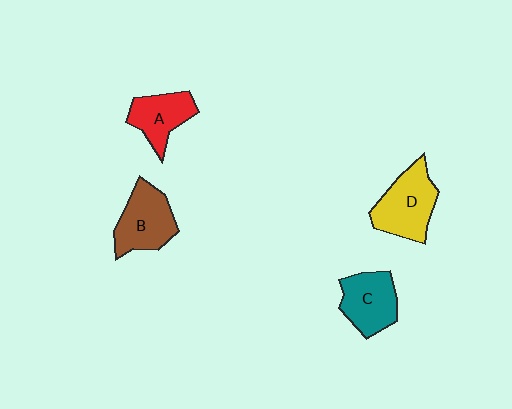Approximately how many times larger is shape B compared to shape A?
Approximately 1.2 times.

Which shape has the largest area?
Shape D (yellow).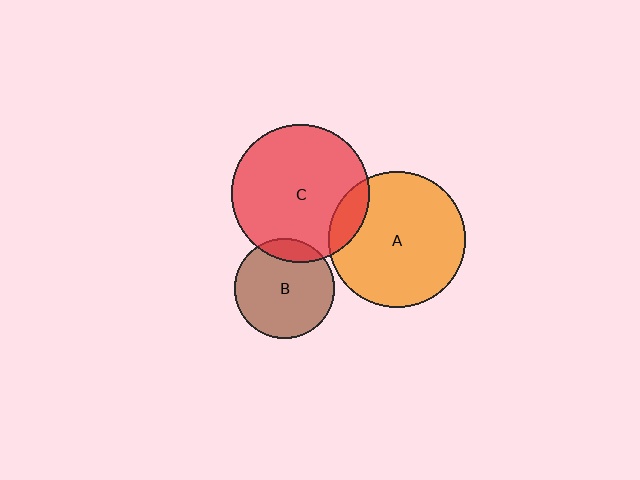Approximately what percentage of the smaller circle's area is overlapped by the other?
Approximately 15%.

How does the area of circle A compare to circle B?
Approximately 1.9 times.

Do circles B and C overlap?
Yes.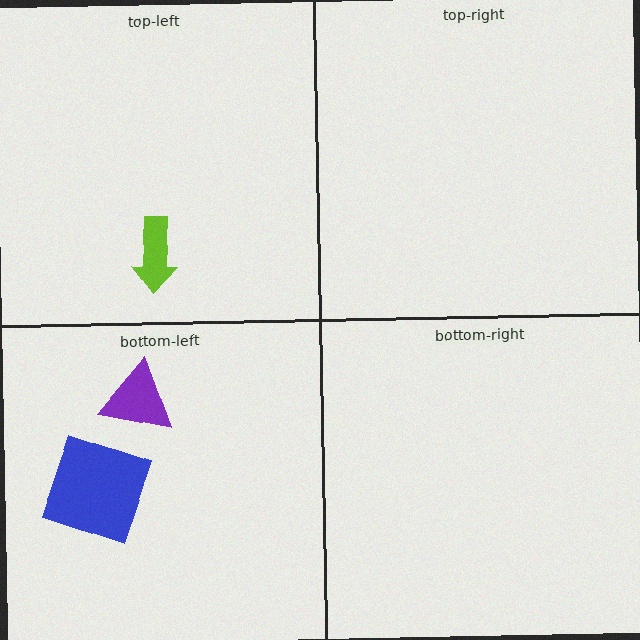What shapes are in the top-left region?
The lime arrow.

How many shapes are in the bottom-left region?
2.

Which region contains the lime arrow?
The top-left region.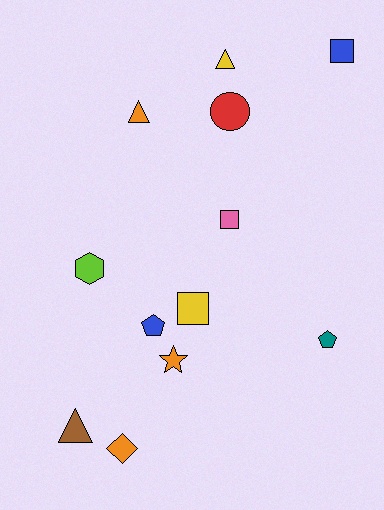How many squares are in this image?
There are 3 squares.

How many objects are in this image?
There are 12 objects.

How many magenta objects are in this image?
There are no magenta objects.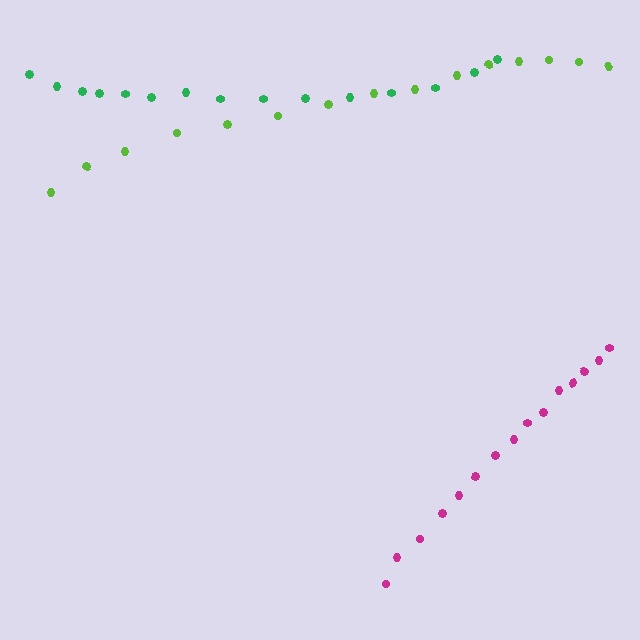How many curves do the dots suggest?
There are 3 distinct paths.